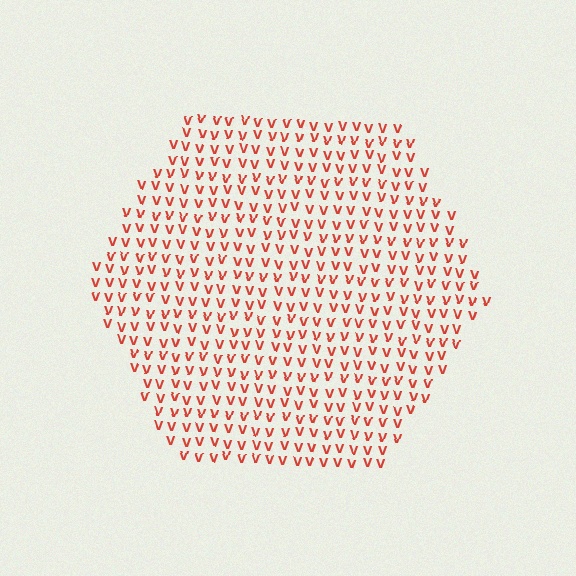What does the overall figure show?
The overall figure shows a hexagon.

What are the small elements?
The small elements are letter V's.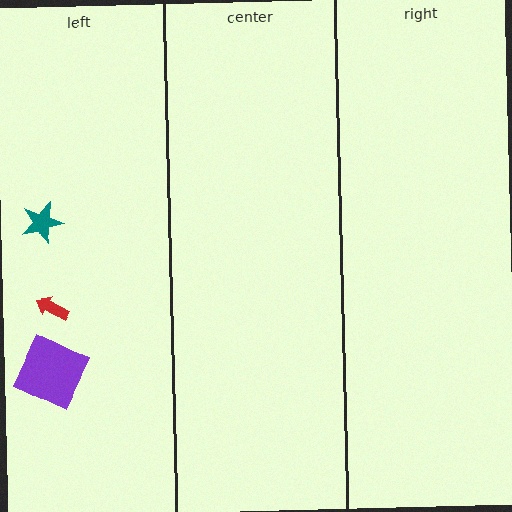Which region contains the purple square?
The left region.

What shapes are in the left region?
The red arrow, the teal star, the purple square.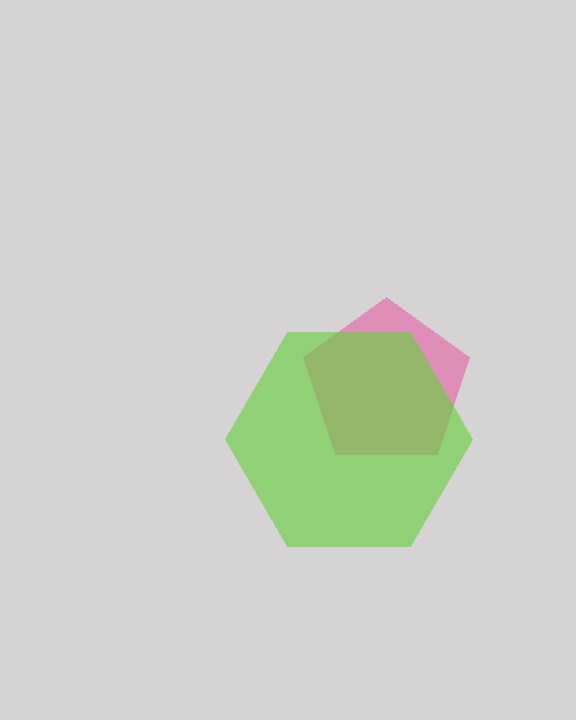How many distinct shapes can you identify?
There are 2 distinct shapes: a pink pentagon, a lime hexagon.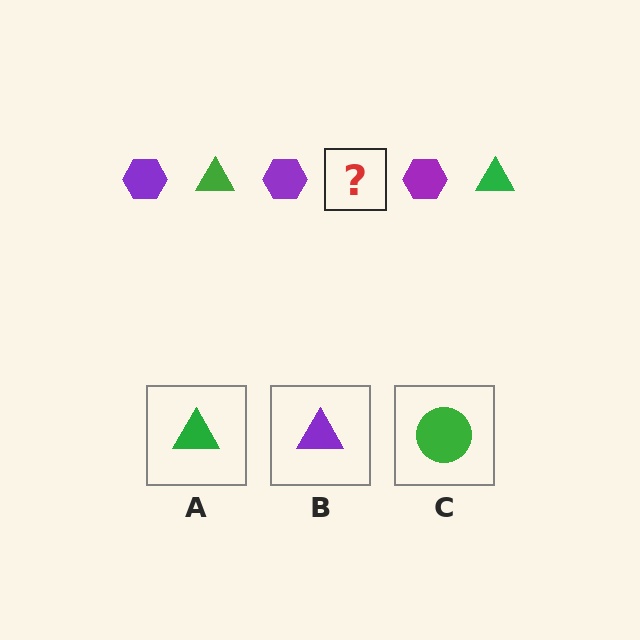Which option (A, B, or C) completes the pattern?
A.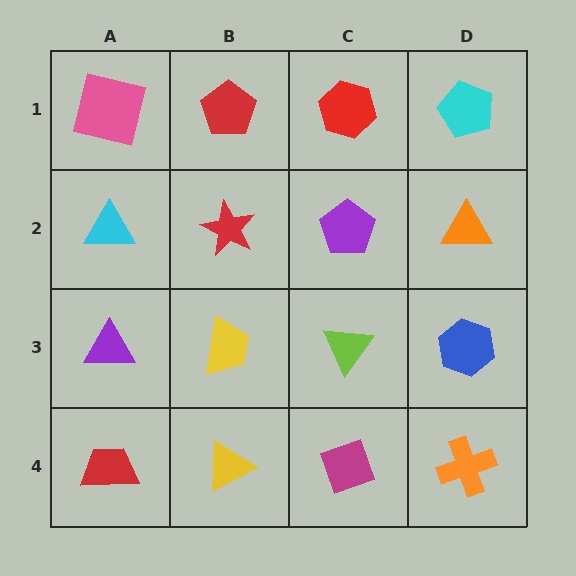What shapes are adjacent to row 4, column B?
A yellow trapezoid (row 3, column B), a red trapezoid (row 4, column A), a magenta diamond (row 4, column C).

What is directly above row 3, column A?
A cyan triangle.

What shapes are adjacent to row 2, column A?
A pink square (row 1, column A), a purple triangle (row 3, column A), a red star (row 2, column B).